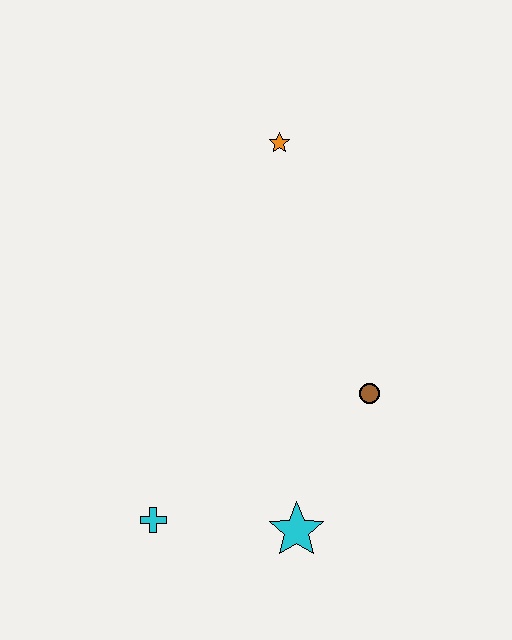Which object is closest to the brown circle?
The cyan star is closest to the brown circle.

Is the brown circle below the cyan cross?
No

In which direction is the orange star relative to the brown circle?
The orange star is above the brown circle.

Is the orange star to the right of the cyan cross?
Yes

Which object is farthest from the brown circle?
The orange star is farthest from the brown circle.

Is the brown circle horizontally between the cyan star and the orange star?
No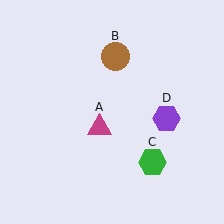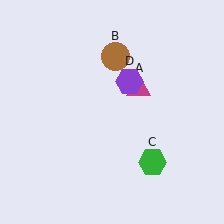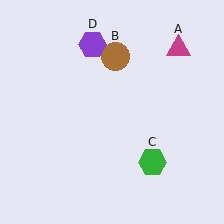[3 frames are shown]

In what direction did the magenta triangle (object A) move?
The magenta triangle (object A) moved up and to the right.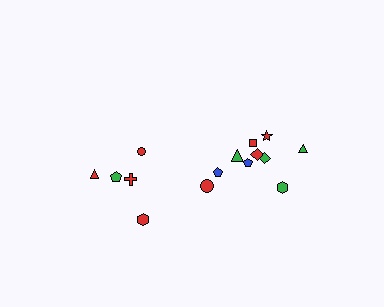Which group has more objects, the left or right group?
The right group.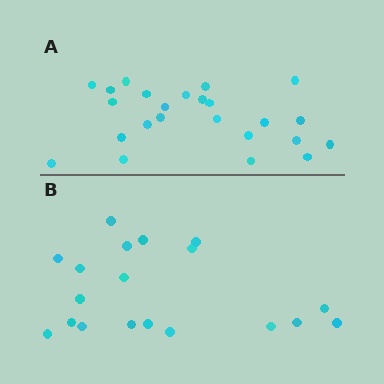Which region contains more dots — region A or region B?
Region A (the top region) has more dots.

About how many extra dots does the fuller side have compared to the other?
Region A has about 5 more dots than region B.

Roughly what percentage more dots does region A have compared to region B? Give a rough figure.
About 25% more.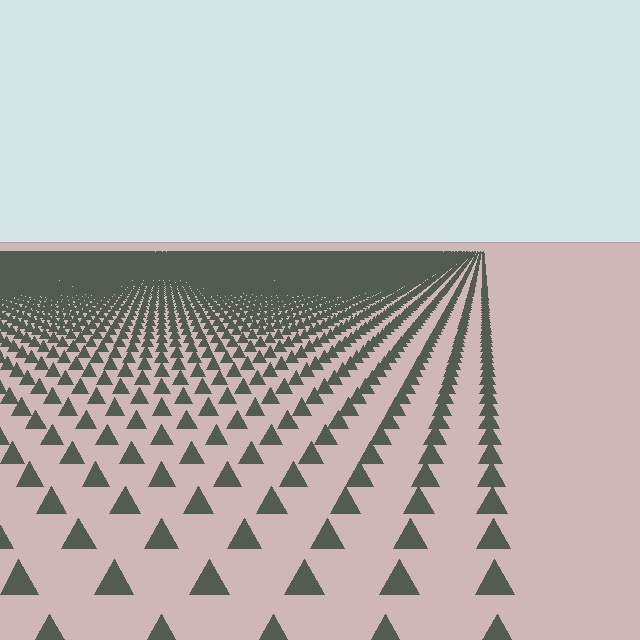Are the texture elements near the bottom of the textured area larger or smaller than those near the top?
Larger. Near the bottom, elements are closer to the viewer and appear at a bigger on-screen size.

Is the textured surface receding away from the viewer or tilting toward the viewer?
The surface is receding away from the viewer. Texture elements get smaller and denser toward the top.